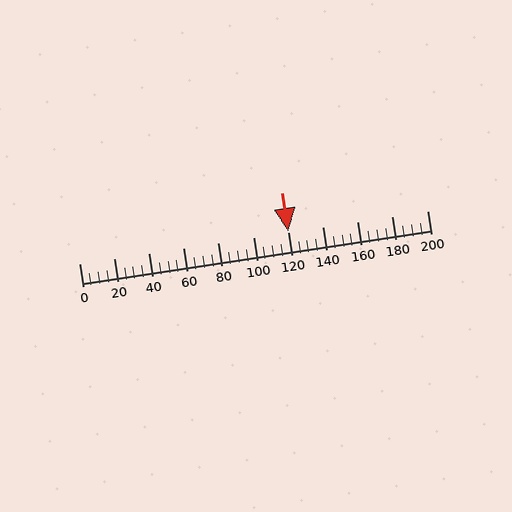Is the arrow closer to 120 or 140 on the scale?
The arrow is closer to 120.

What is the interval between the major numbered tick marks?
The major tick marks are spaced 20 units apart.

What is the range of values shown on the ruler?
The ruler shows values from 0 to 200.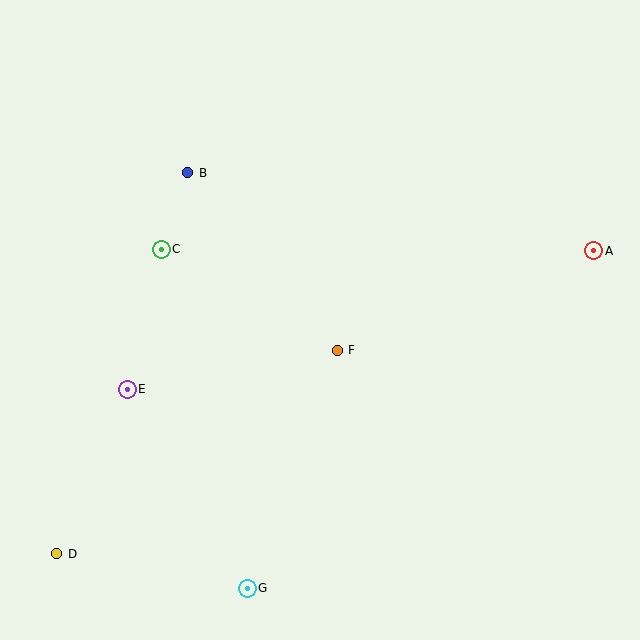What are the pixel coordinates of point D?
Point D is at (56, 554).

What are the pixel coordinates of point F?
Point F is at (337, 350).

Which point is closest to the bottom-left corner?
Point D is closest to the bottom-left corner.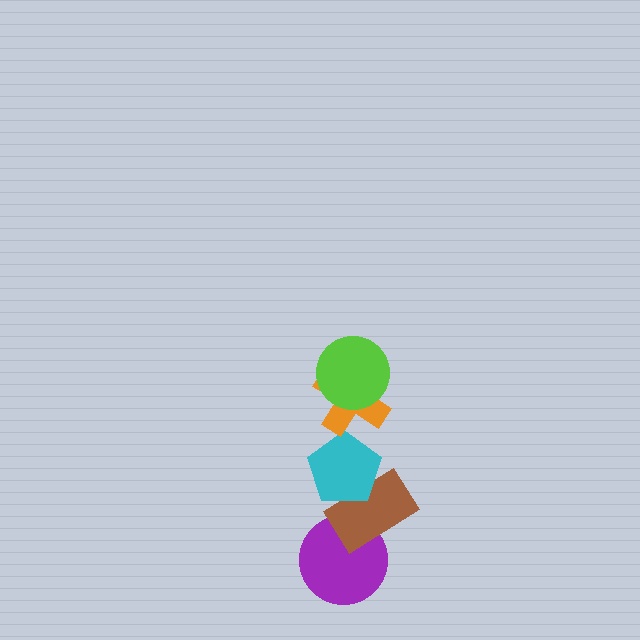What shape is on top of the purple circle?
The brown rectangle is on top of the purple circle.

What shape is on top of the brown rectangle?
The cyan pentagon is on top of the brown rectangle.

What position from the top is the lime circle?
The lime circle is 1st from the top.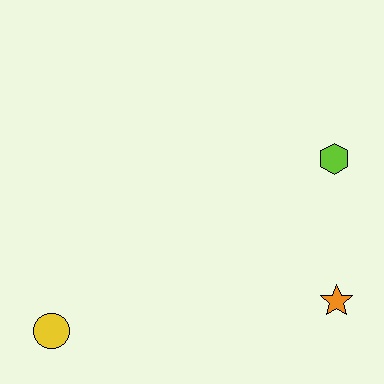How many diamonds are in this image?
There are no diamonds.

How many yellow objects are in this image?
There is 1 yellow object.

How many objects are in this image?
There are 3 objects.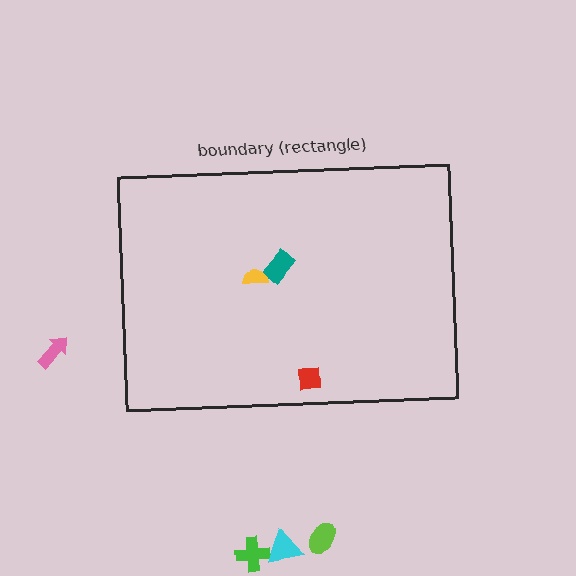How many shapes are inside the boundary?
3 inside, 4 outside.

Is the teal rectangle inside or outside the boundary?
Inside.